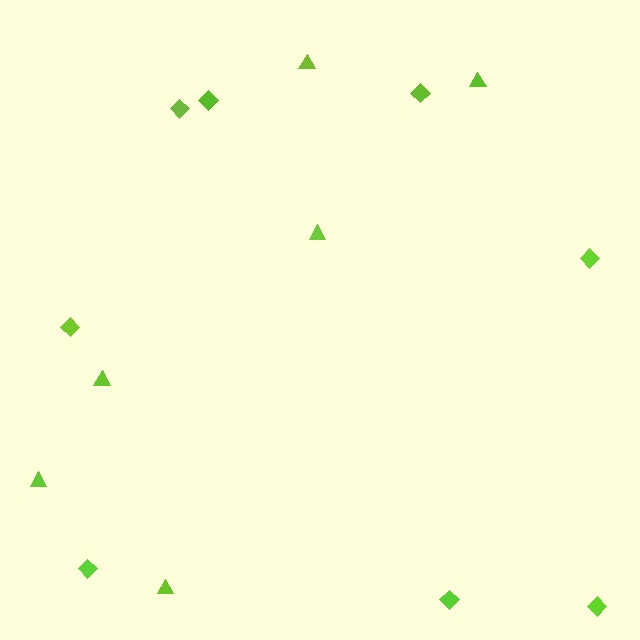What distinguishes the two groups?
There are 2 groups: one group of triangles (6) and one group of diamonds (8).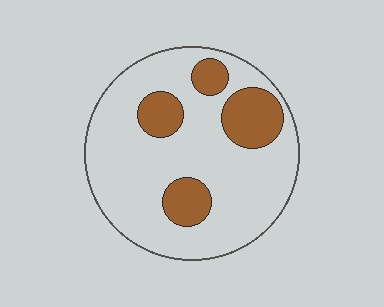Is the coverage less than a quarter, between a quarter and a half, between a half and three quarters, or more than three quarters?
Less than a quarter.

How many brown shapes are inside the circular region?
4.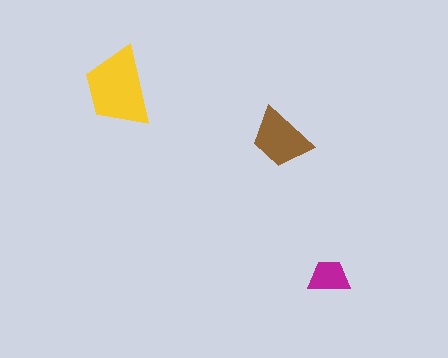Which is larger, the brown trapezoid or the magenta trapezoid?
The brown one.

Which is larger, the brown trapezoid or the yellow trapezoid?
The yellow one.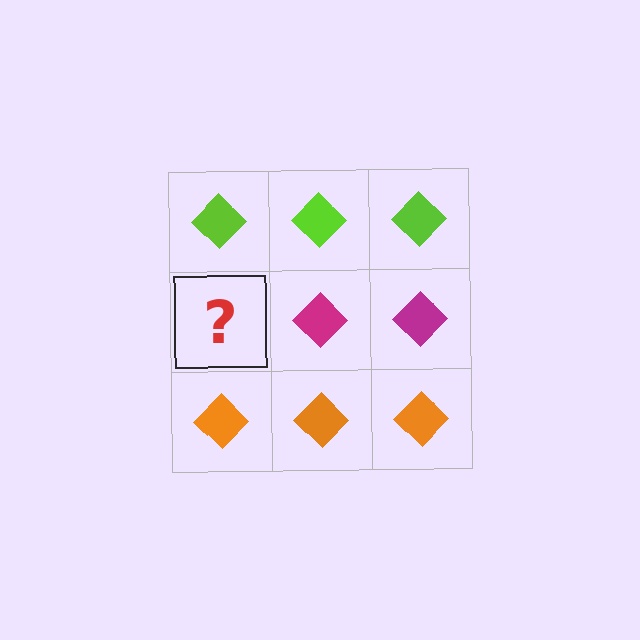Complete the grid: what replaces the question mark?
The question mark should be replaced with a magenta diamond.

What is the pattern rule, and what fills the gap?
The rule is that each row has a consistent color. The gap should be filled with a magenta diamond.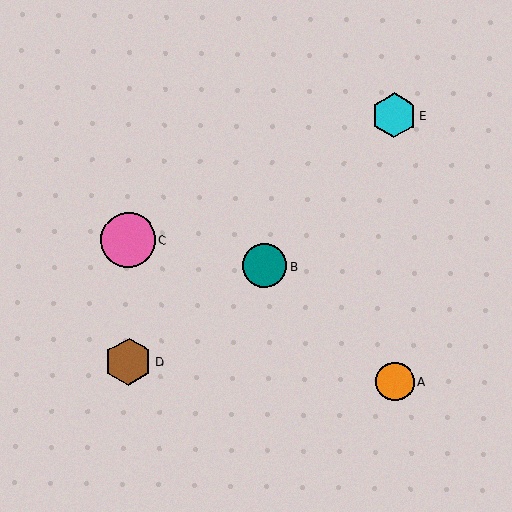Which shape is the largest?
The pink circle (labeled C) is the largest.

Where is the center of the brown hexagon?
The center of the brown hexagon is at (129, 362).